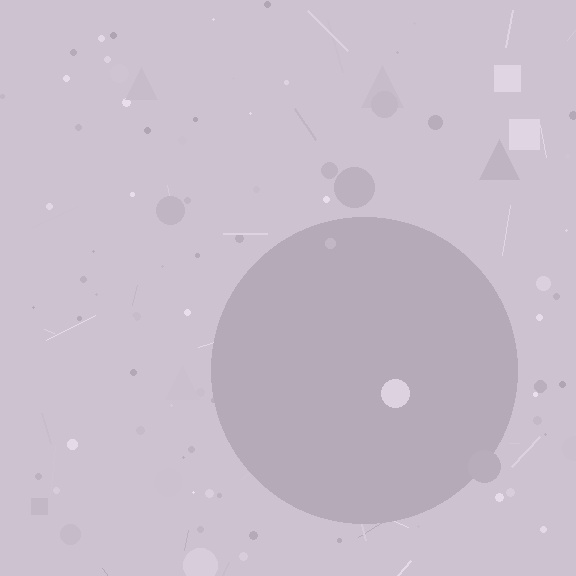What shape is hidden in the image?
A circle is hidden in the image.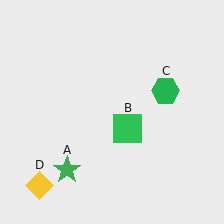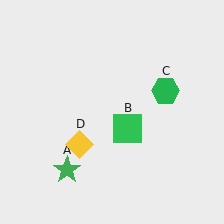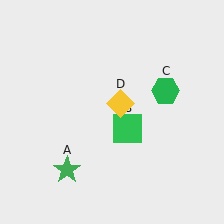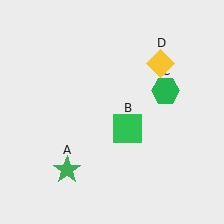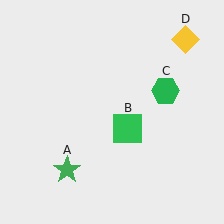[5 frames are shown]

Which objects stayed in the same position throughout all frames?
Green star (object A) and green square (object B) and green hexagon (object C) remained stationary.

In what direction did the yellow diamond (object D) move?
The yellow diamond (object D) moved up and to the right.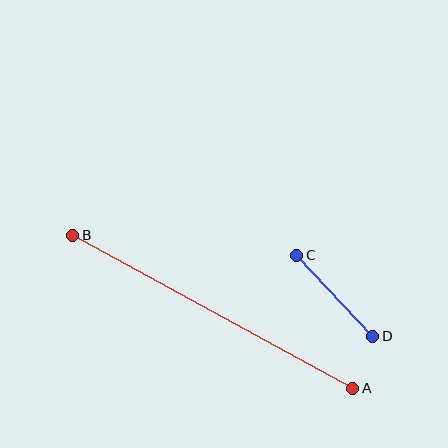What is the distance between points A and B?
The distance is approximately 319 pixels.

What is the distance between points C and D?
The distance is approximately 111 pixels.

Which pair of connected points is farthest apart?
Points A and B are farthest apart.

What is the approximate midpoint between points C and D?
The midpoint is at approximately (335, 296) pixels.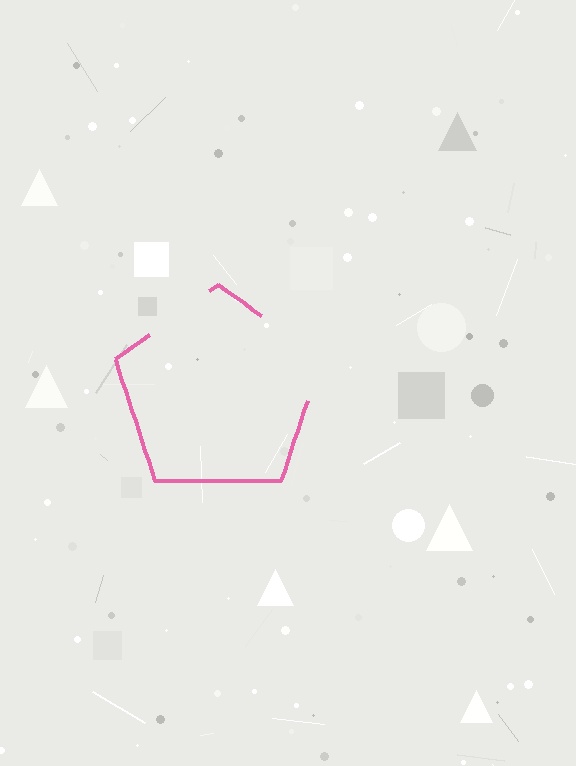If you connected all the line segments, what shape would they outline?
They would outline a pentagon.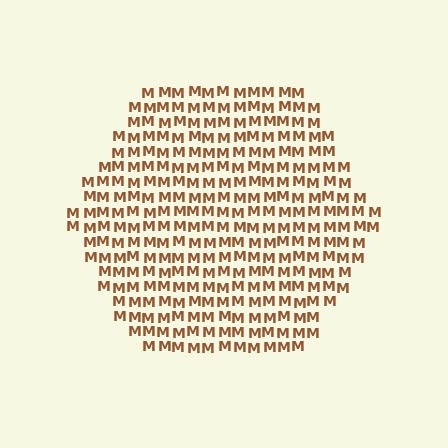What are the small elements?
The small elements are letter M's.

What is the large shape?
The large shape is a hexagon.